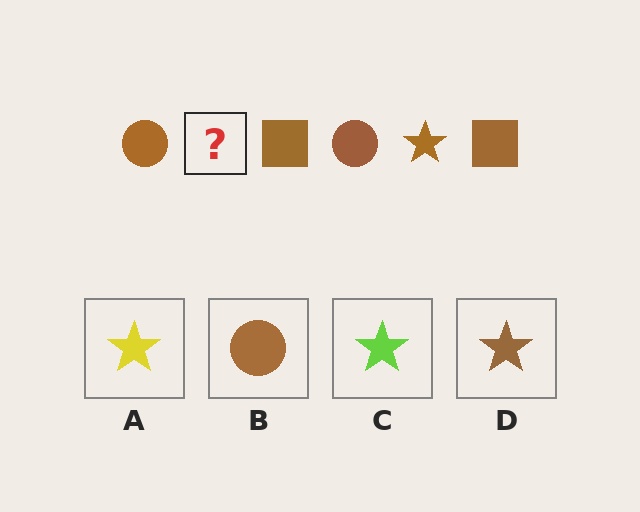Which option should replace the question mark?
Option D.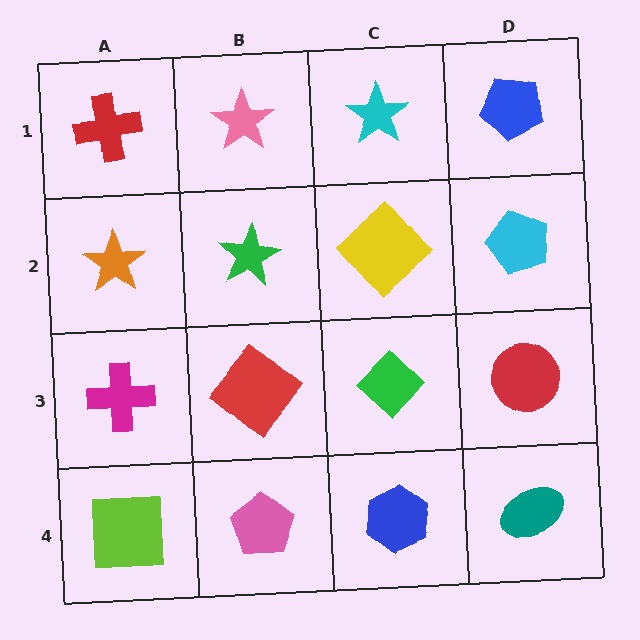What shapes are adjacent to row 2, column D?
A blue pentagon (row 1, column D), a red circle (row 3, column D), a yellow diamond (row 2, column C).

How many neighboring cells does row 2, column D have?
3.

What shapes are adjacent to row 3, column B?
A green star (row 2, column B), a pink pentagon (row 4, column B), a magenta cross (row 3, column A), a green diamond (row 3, column C).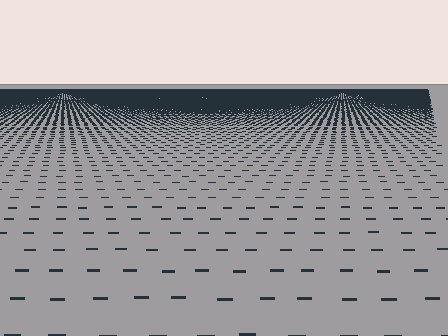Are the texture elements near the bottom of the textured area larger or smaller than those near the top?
Larger. Near the bottom, elements are closer to the viewer and appear at a bigger on-screen size.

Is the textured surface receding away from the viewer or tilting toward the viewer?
The surface is receding away from the viewer. Texture elements get smaller and denser toward the top.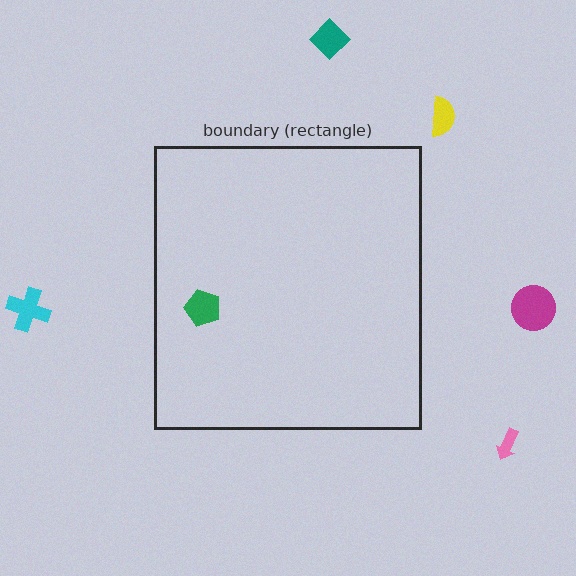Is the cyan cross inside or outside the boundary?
Outside.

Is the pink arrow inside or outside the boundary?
Outside.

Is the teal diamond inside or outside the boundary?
Outside.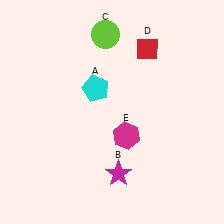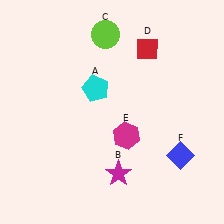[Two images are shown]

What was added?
A blue diamond (F) was added in Image 2.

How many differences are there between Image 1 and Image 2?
There is 1 difference between the two images.